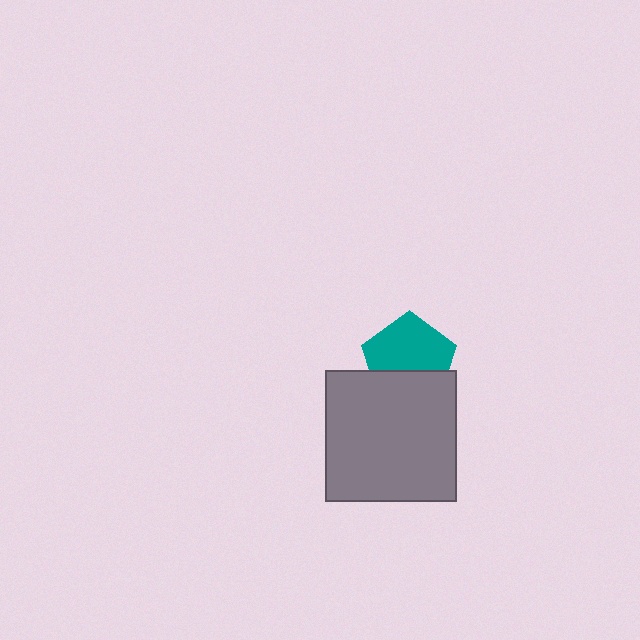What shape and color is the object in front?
The object in front is a gray square.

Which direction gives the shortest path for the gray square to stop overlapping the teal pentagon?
Moving down gives the shortest separation.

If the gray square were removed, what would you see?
You would see the complete teal pentagon.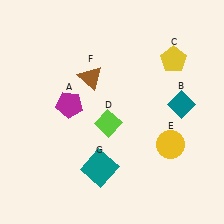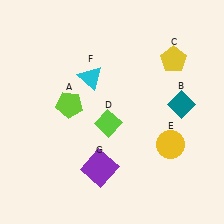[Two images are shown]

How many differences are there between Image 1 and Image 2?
There are 3 differences between the two images.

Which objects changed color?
A changed from magenta to lime. F changed from brown to cyan. G changed from teal to purple.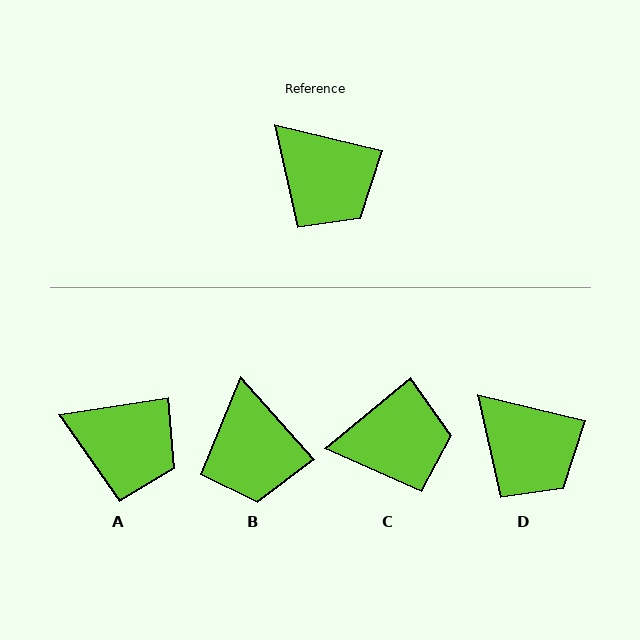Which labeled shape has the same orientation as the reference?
D.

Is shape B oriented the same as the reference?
No, it is off by about 35 degrees.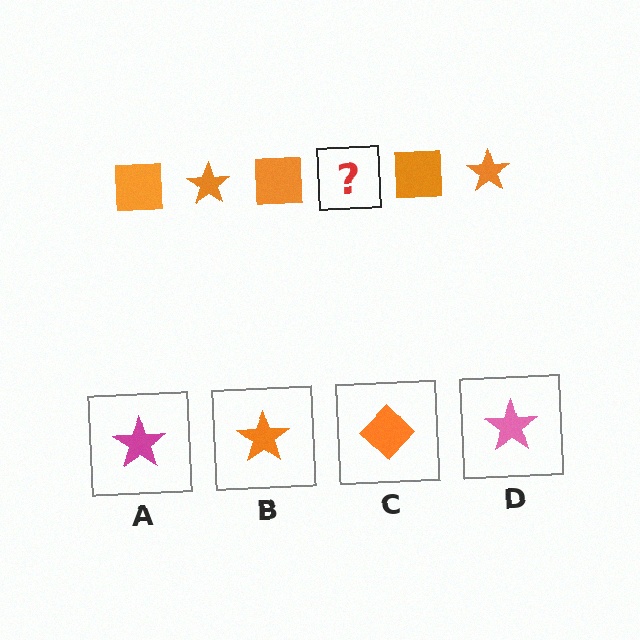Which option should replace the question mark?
Option B.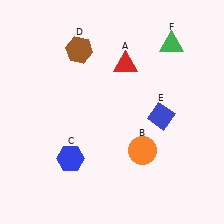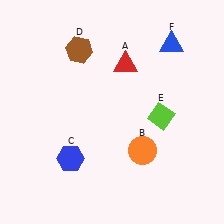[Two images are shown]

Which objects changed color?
E changed from blue to lime. F changed from green to blue.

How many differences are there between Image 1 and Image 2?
There are 2 differences between the two images.